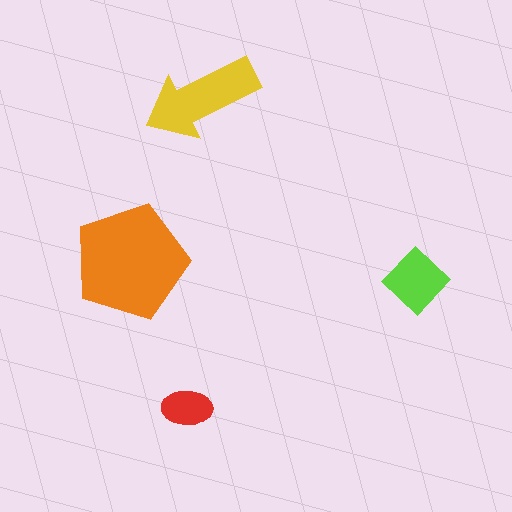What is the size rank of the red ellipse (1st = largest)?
4th.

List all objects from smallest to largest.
The red ellipse, the lime diamond, the yellow arrow, the orange pentagon.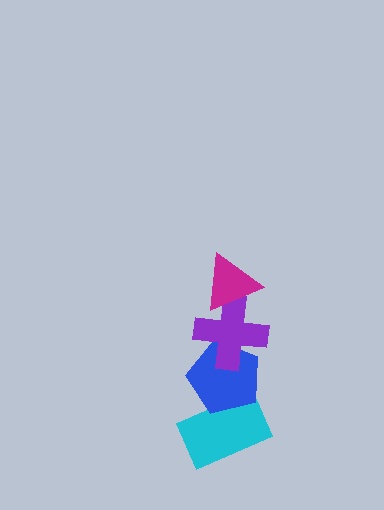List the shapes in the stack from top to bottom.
From top to bottom: the magenta triangle, the purple cross, the blue pentagon, the cyan rectangle.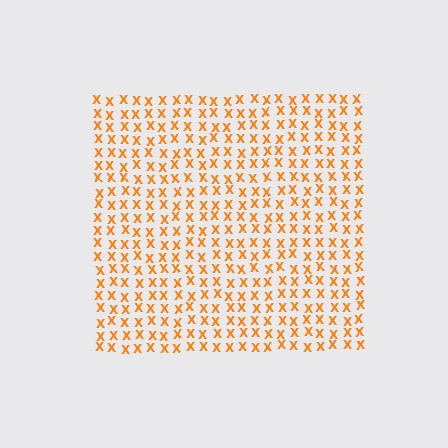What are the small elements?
The small elements are letter X's.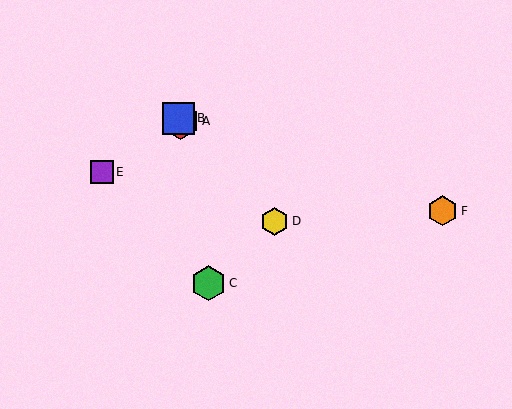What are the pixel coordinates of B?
Object B is at (178, 118).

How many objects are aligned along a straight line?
3 objects (A, B, D) are aligned along a straight line.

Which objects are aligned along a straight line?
Objects A, B, D are aligned along a straight line.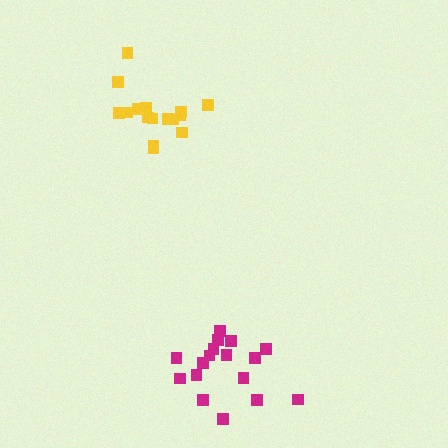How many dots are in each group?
Group 1: 17 dots, Group 2: 16 dots (33 total).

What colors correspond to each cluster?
The clusters are colored: magenta, yellow.